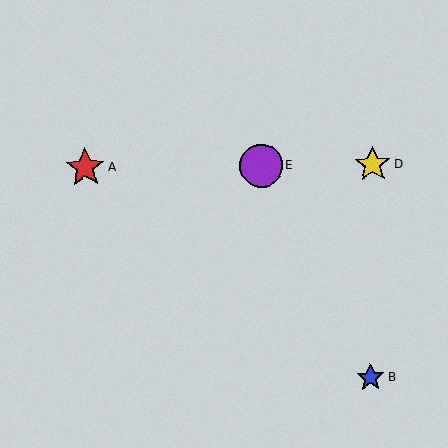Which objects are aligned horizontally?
Objects A, C, D, E are aligned horizontally.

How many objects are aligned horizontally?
4 objects (A, C, D, E) are aligned horizontally.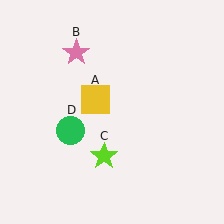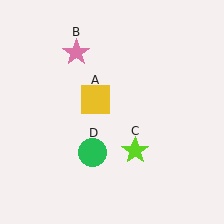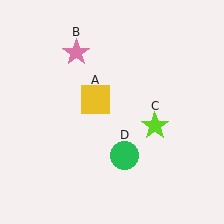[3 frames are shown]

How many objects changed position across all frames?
2 objects changed position: lime star (object C), green circle (object D).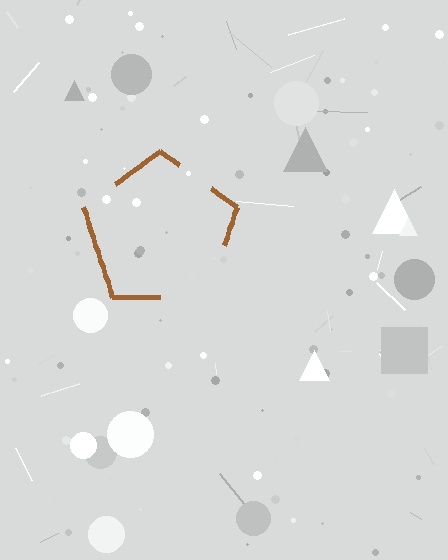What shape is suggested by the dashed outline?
The dashed outline suggests a pentagon.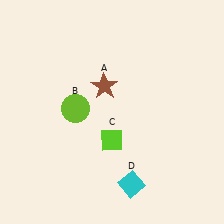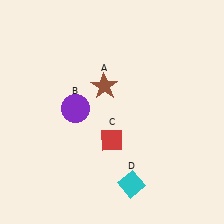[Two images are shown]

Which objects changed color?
B changed from lime to purple. C changed from lime to red.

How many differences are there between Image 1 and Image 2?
There are 2 differences between the two images.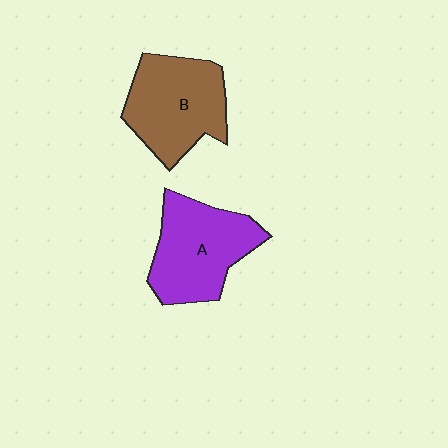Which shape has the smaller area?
Shape A (purple).